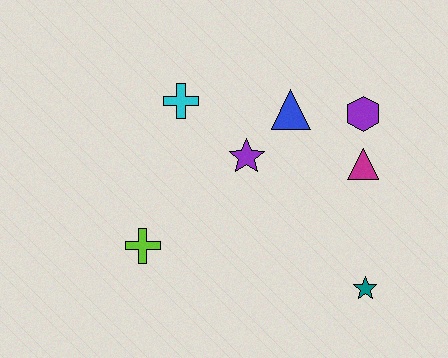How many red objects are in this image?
There are no red objects.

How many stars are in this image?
There are 2 stars.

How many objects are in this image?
There are 7 objects.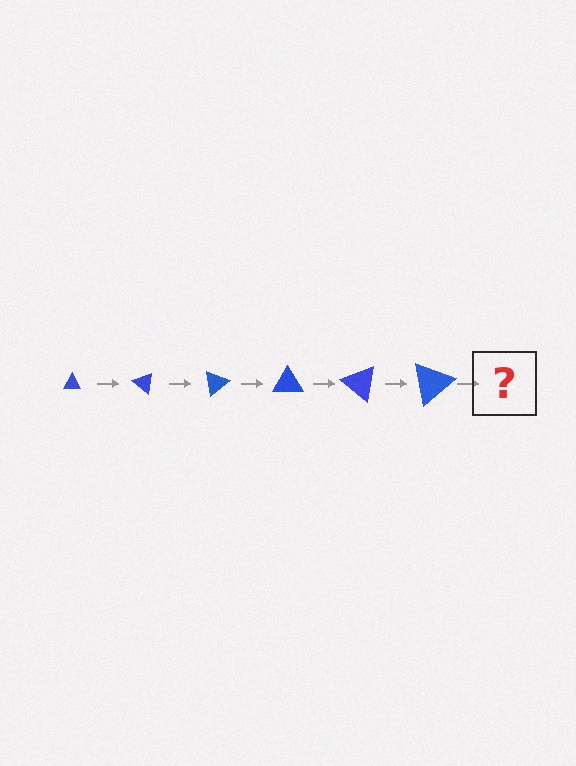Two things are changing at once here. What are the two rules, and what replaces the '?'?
The two rules are that the triangle grows larger each step and it rotates 40 degrees each step. The '?' should be a triangle, larger than the previous one and rotated 240 degrees from the start.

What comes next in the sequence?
The next element should be a triangle, larger than the previous one and rotated 240 degrees from the start.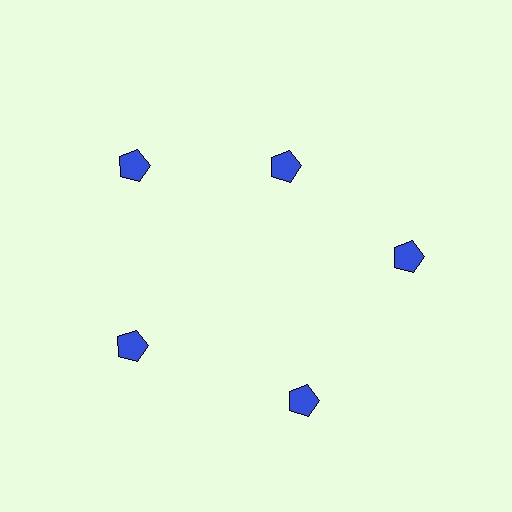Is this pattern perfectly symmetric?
No. The 5 blue pentagons are arranged in a ring, but one element near the 1 o'clock position is pulled inward toward the center, breaking the 5-fold rotational symmetry.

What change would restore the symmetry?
The symmetry would be restored by moving it outward, back onto the ring so that all 5 pentagons sit at equal angles and equal distance from the center.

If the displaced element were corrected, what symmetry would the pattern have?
It would have 5-fold rotational symmetry — the pattern would map onto itself every 72 degrees.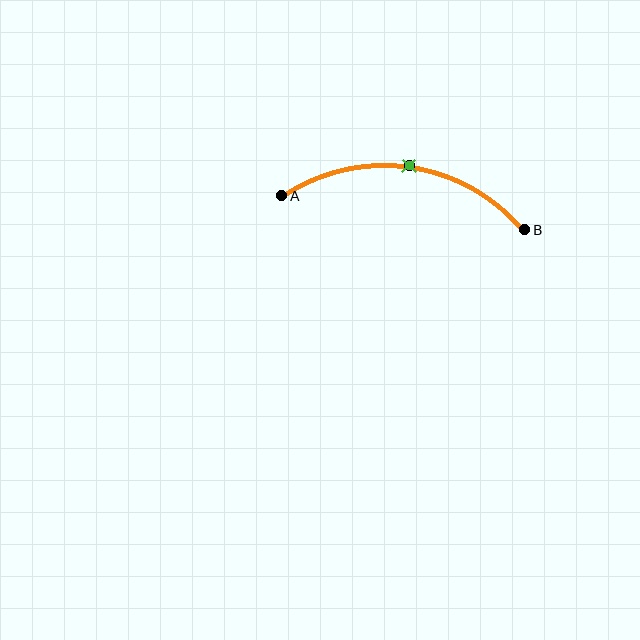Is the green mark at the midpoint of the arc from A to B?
Yes. The green mark lies on the arc at equal arc-length from both A and B — it is the arc midpoint.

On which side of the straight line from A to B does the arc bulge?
The arc bulges above the straight line connecting A and B.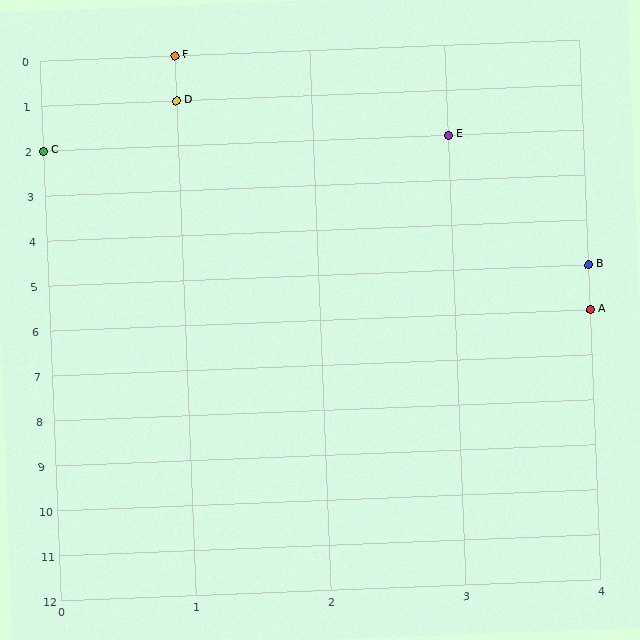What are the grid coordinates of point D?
Point D is at grid coordinates (1, 1).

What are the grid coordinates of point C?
Point C is at grid coordinates (0, 2).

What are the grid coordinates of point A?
Point A is at grid coordinates (4, 6).